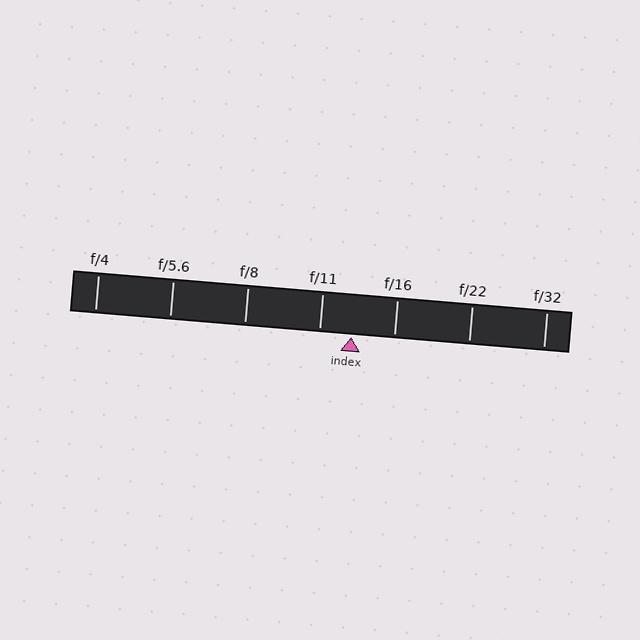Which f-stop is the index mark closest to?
The index mark is closest to f/11.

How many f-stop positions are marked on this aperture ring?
There are 7 f-stop positions marked.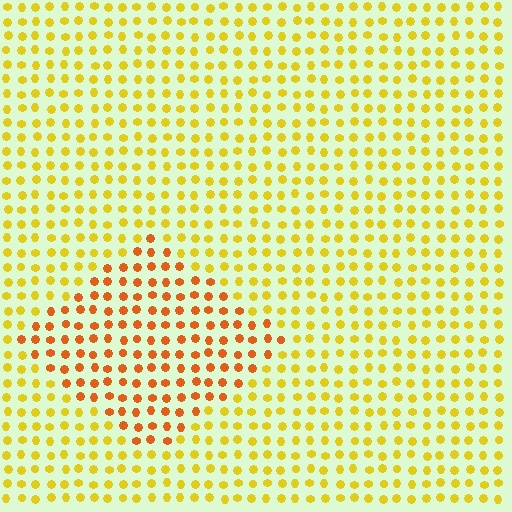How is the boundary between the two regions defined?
The boundary is defined purely by a slight shift in hue (about 34 degrees). Spacing, size, and orientation are identical on both sides.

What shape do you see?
I see a diamond.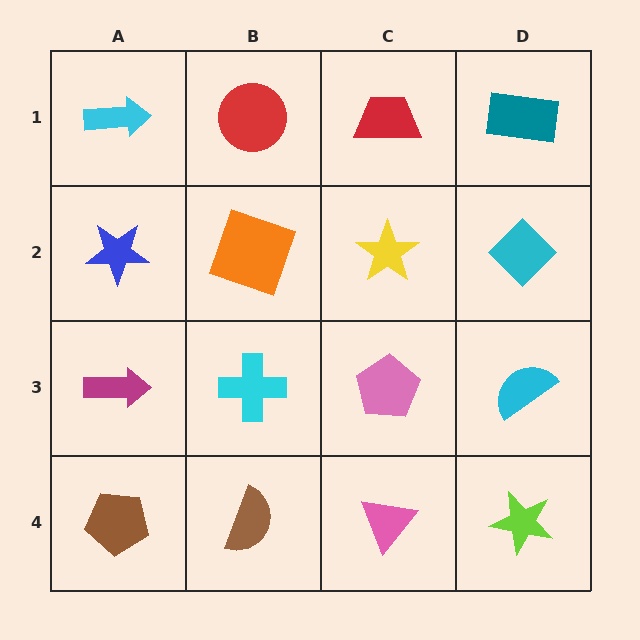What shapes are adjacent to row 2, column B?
A red circle (row 1, column B), a cyan cross (row 3, column B), a blue star (row 2, column A), a yellow star (row 2, column C).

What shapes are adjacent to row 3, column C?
A yellow star (row 2, column C), a pink triangle (row 4, column C), a cyan cross (row 3, column B), a cyan semicircle (row 3, column D).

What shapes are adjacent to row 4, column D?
A cyan semicircle (row 3, column D), a pink triangle (row 4, column C).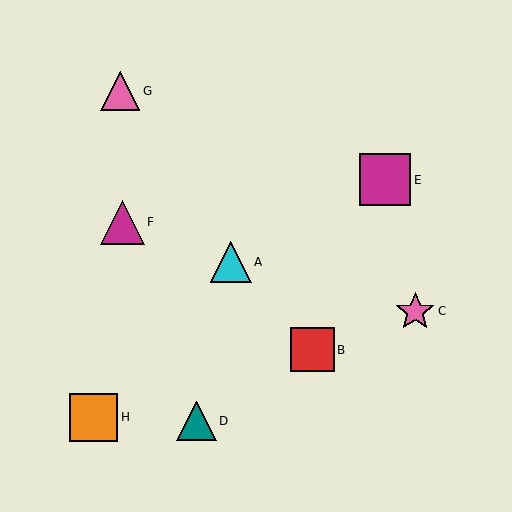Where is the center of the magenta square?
The center of the magenta square is at (385, 180).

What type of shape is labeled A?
Shape A is a cyan triangle.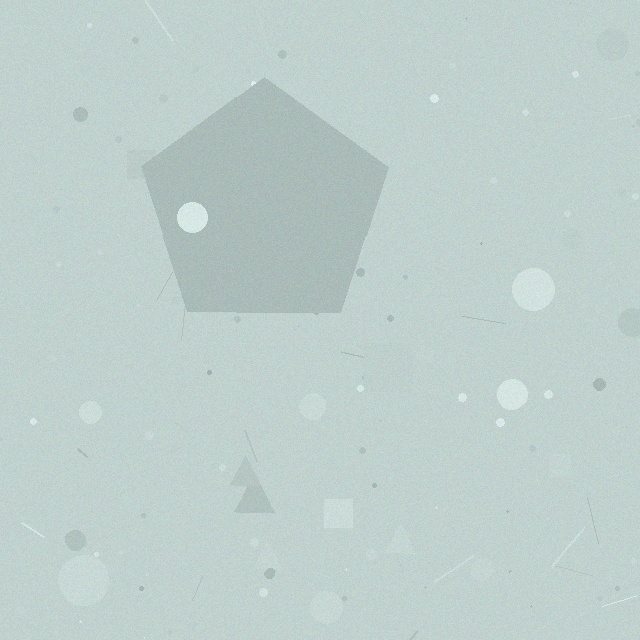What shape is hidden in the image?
A pentagon is hidden in the image.